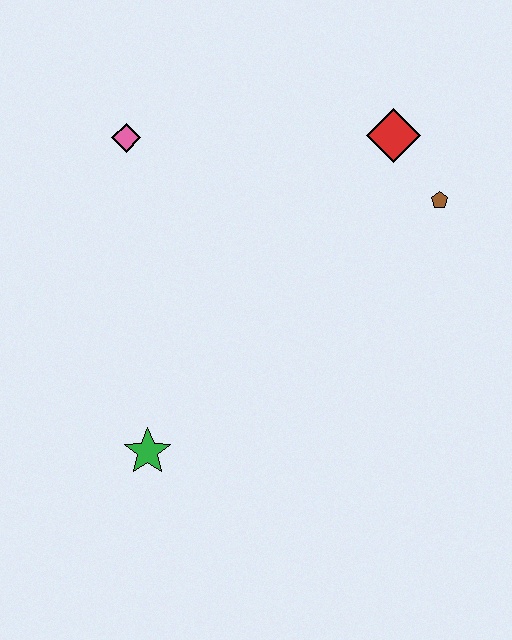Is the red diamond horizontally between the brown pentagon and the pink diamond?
Yes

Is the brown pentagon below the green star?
No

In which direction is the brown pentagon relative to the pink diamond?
The brown pentagon is to the right of the pink diamond.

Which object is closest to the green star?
The pink diamond is closest to the green star.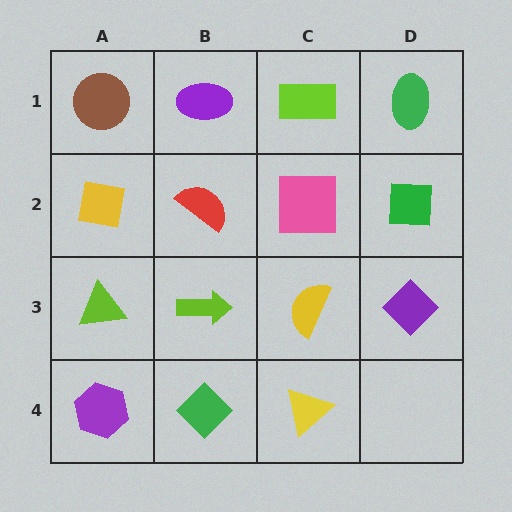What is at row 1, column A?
A brown circle.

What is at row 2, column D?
A green square.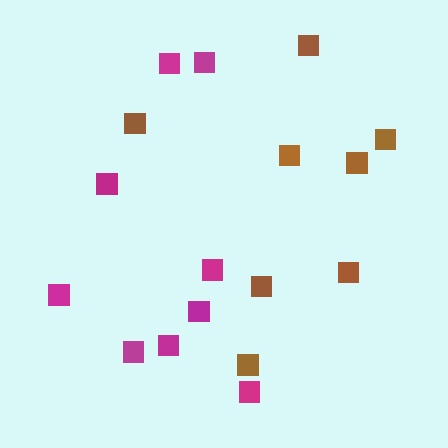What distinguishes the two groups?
There are 2 groups: one group of magenta squares (9) and one group of brown squares (8).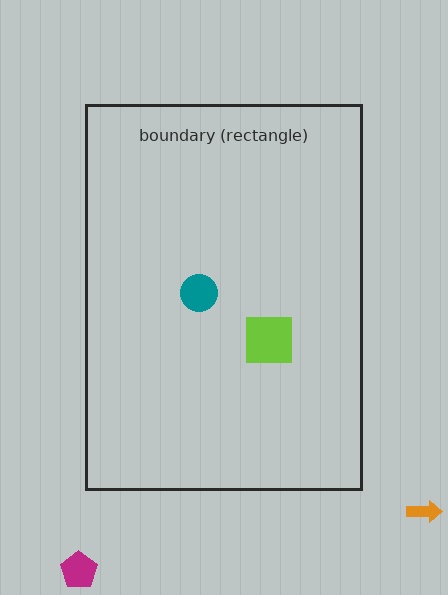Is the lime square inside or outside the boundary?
Inside.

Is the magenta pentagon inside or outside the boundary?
Outside.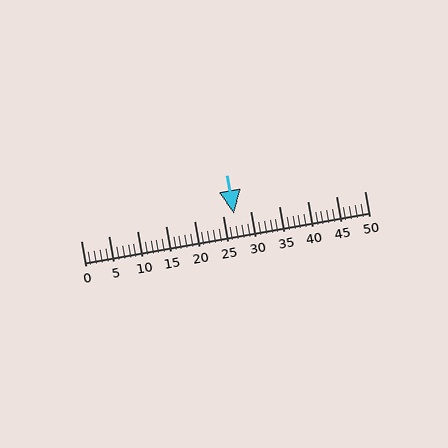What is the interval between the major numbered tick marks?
The major tick marks are spaced 5 units apart.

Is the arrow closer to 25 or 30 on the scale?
The arrow is closer to 25.